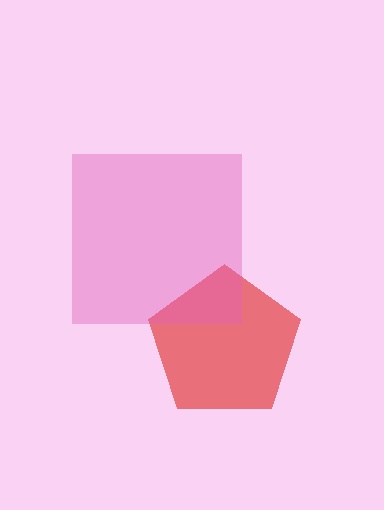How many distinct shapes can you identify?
There are 2 distinct shapes: a red pentagon, a pink square.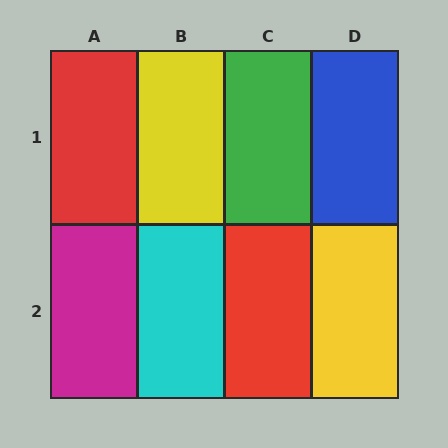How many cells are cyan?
1 cell is cyan.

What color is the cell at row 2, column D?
Yellow.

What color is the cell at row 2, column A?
Magenta.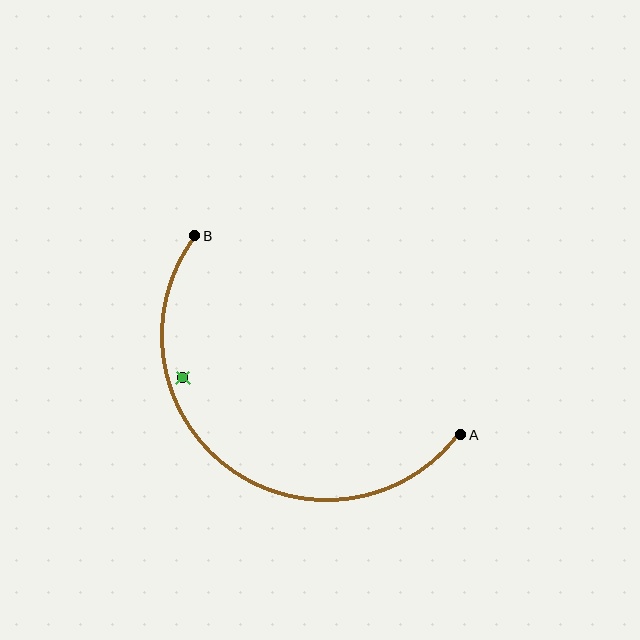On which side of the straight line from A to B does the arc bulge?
The arc bulges below and to the left of the straight line connecting A and B.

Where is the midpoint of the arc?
The arc midpoint is the point on the curve farthest from the straight line joining A and B. It sits below and to the left of that line.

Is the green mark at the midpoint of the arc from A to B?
No — the green mark does not lie on the arc at all. It sits slightly inside the curve.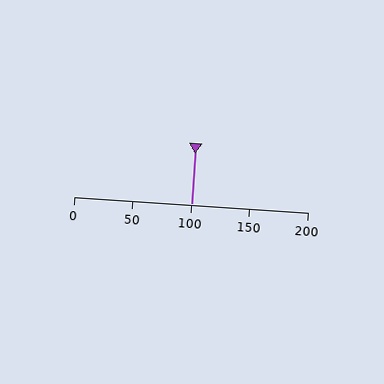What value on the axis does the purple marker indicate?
The marker indicates approximately 100.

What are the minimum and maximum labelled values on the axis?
The axis runs from 0 to 200.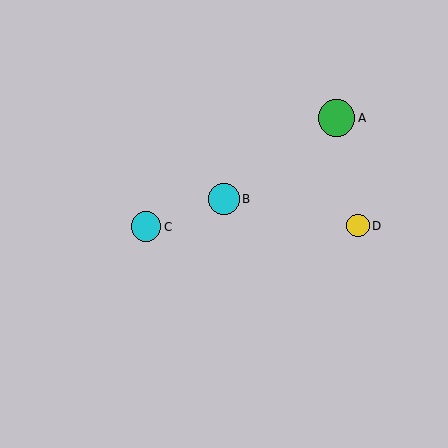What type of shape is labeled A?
Shape A is a green circle.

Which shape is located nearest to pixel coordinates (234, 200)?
The cyan circle (labeled B) at (224, 199) is nearest to that location.